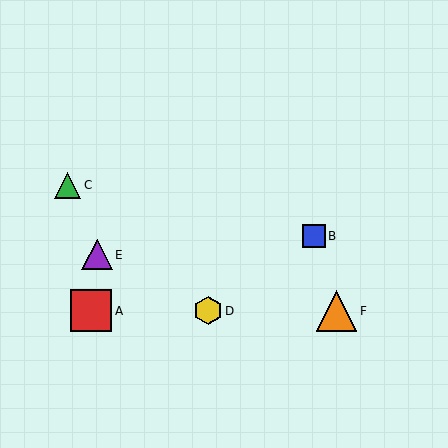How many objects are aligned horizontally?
3 objects (A, D, F) are aligned horizontally.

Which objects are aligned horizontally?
Objects A, D, F are aligned horizontally.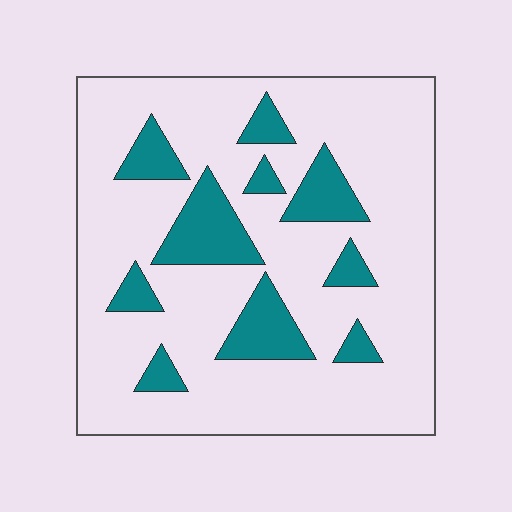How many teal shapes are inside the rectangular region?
10.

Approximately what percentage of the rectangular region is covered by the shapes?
Approximately 20%.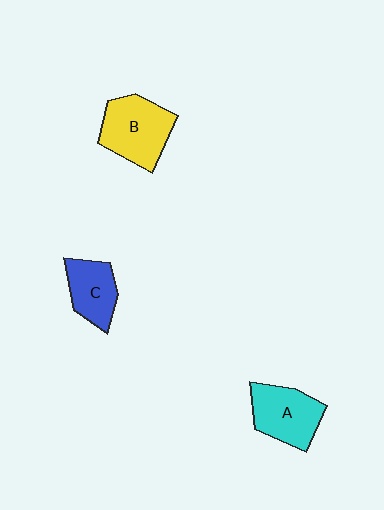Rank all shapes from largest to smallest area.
From largest to smallest: B (yellow), A (cyan), C (blue).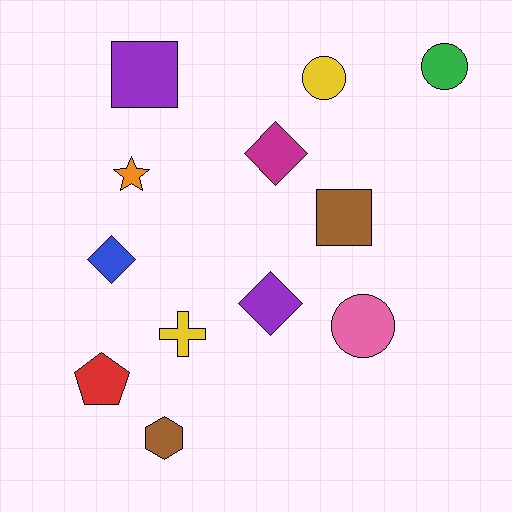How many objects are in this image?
There are 12 objects.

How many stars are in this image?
There is 1 star.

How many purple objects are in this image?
There are 2 purple objects.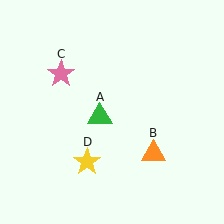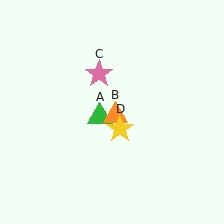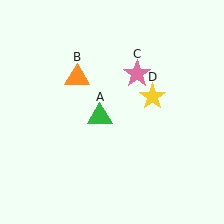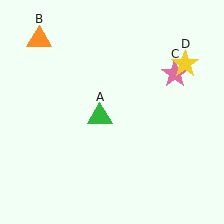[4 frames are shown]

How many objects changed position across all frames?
3 objects changed position: orange triangle (object B), pink star (object C), yellow star (object D).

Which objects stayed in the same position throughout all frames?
Green triangle (object A) remained stationary.